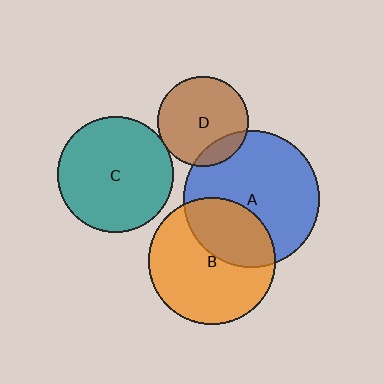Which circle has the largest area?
Circle A (blue).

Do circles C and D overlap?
Yes.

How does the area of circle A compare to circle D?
Approximately 2.3 times.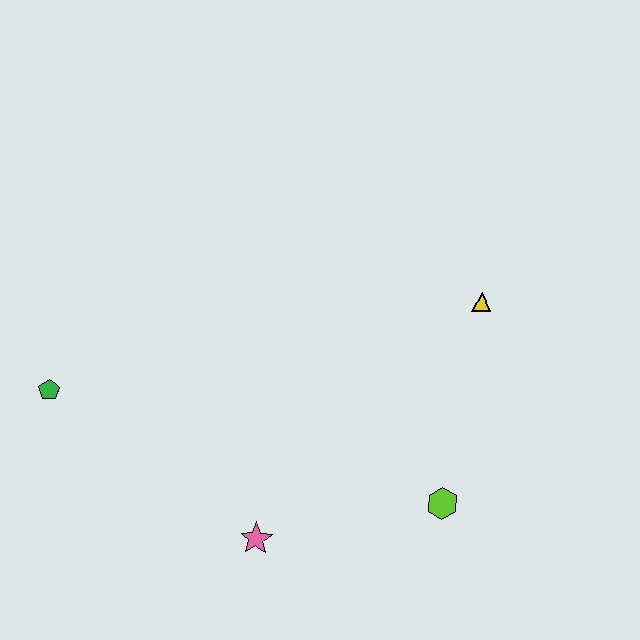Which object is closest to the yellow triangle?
The lime hexagon is closest to the yellow triangle.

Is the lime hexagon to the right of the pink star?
Yes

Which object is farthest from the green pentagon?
The yellow triangle is farthest from the green pentagon.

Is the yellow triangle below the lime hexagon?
No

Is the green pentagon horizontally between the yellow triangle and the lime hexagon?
No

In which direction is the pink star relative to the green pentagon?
The pink star is to the right of the green pentagon.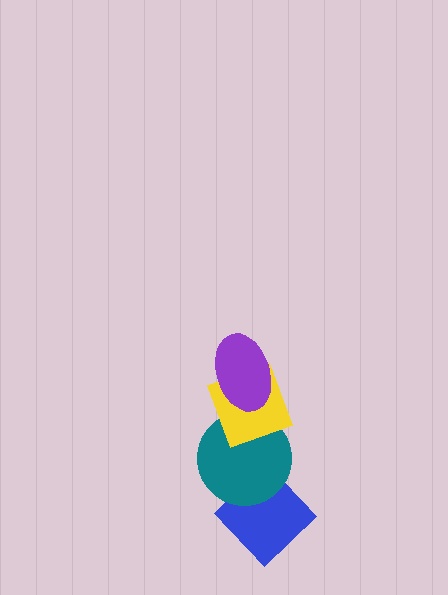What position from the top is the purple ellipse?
The purple ellipse is 1st from the top.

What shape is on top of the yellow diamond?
The purple ellipse is on top of the yellow diamond.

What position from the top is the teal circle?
The teal circle is 3rd from the top.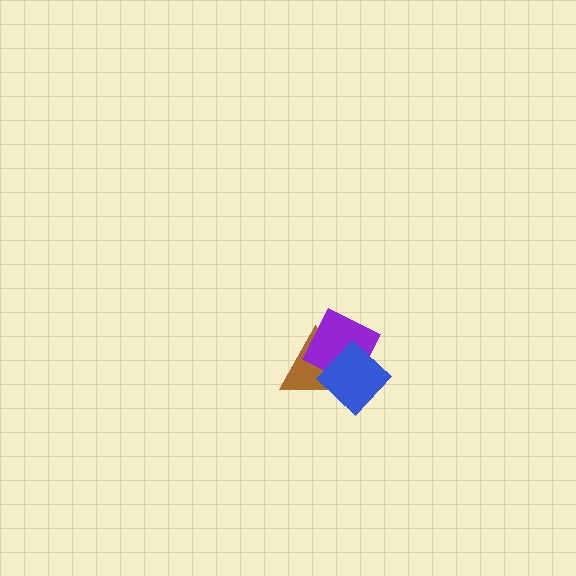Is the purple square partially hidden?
Yes, it is partially covered by another shape.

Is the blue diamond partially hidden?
No, no other shape covers it.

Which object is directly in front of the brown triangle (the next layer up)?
The purple square is directly in front of the brown triangle.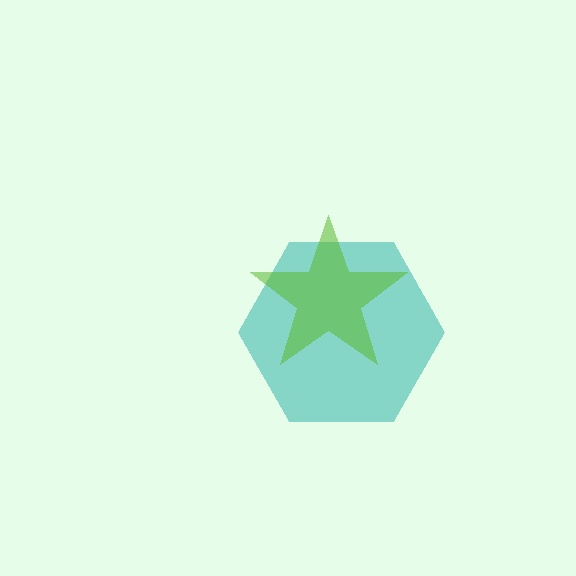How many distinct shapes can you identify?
There are 2 distinct shapes: a teal hexagon, a lime star.